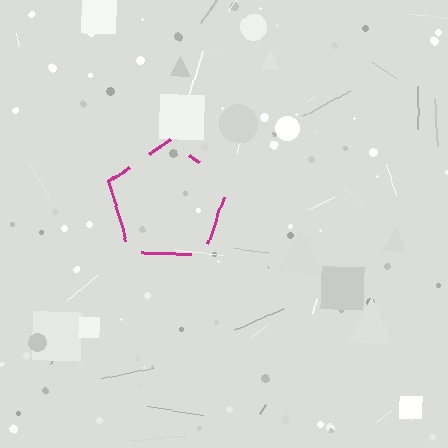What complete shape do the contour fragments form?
The contour fragments form a pentagon.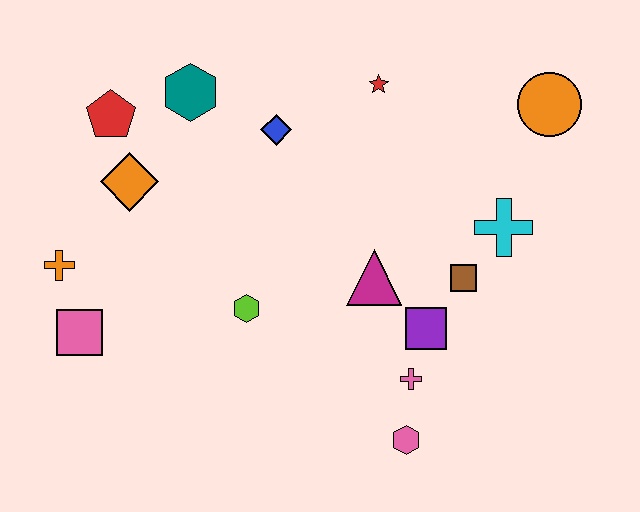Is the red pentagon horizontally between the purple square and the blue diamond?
No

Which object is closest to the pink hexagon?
The pink cross is closest to the pink hexagon.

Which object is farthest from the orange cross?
The orange circle is farthest from the orange cross.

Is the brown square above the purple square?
Yes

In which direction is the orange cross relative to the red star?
The orange cross is to the left of the red star.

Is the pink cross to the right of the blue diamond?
Yes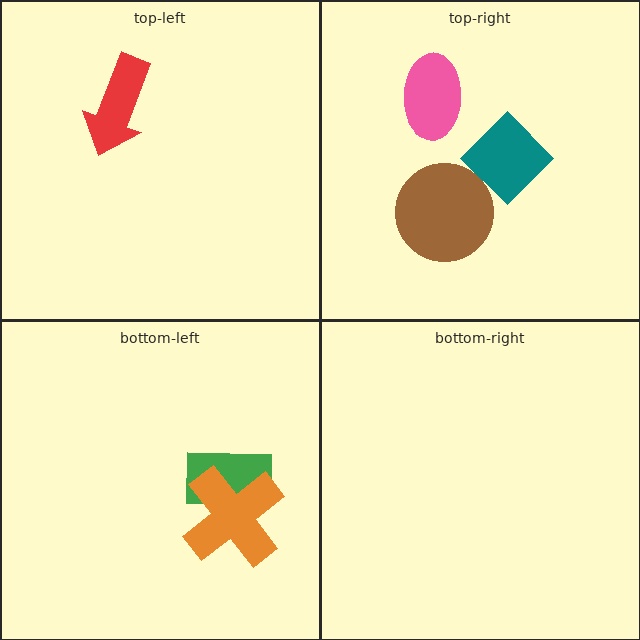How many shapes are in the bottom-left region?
2.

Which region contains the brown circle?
The top-right region.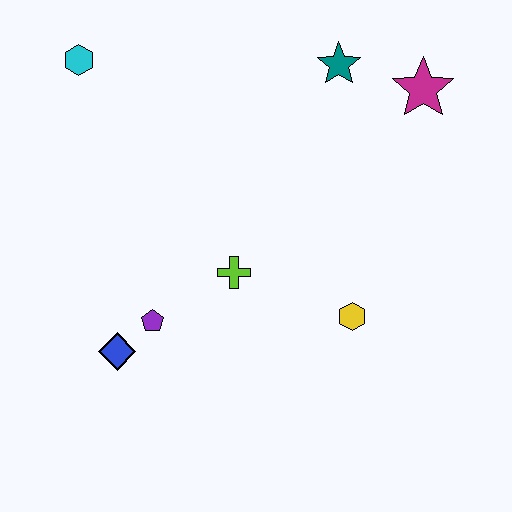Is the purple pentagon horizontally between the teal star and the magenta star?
No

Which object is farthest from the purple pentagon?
The magenta star is farthest from the purple pentagon.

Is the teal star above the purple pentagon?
Yes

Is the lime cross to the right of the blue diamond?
Yes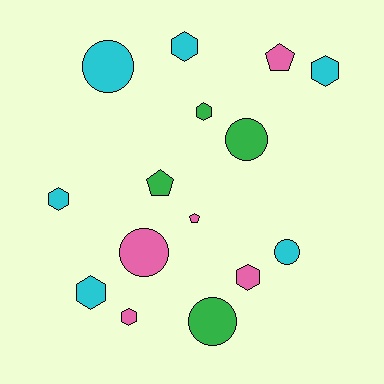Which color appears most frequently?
Cyan, with 6 objects.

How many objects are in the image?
There are 15 objects.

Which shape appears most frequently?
Hexagon, with 7 objects.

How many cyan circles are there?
There are 2 cyan circles.